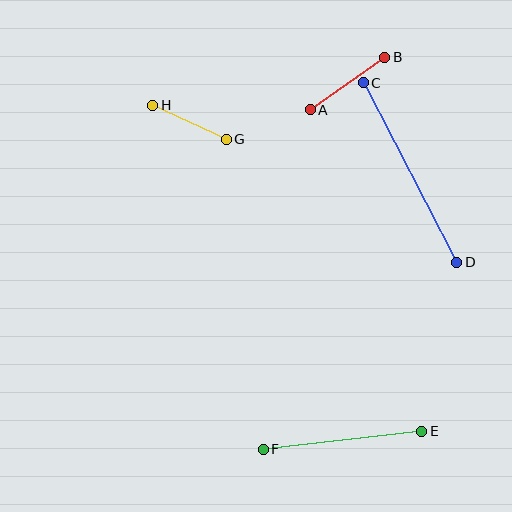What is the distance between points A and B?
The distance is approximately 91 pixels.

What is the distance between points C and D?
The distance is approximately 202 pixels.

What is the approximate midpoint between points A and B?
The midpoint is at approximately (347, 84) pixels.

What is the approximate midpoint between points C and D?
The midpoint is at approximately (410, 172) pixels.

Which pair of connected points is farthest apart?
Points C and D are farthest apart.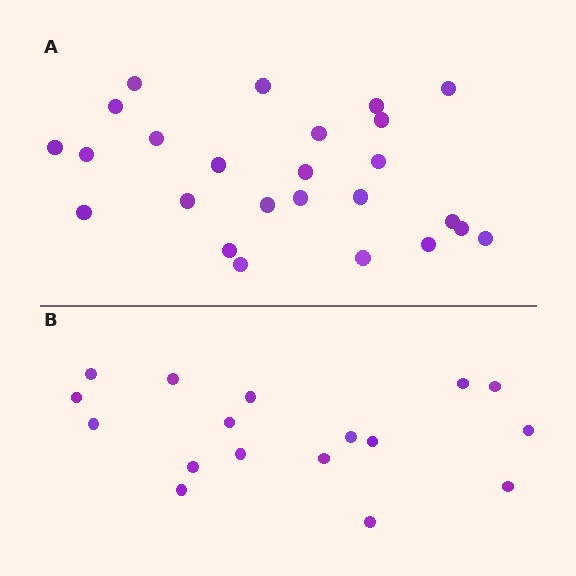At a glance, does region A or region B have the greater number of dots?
Region A (the top region) has more dots.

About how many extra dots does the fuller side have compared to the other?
Region A has roughly 8 or so more dots than region B.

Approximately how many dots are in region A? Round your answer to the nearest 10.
About 20 dots. (The exact count is 25, which rounds to 20.)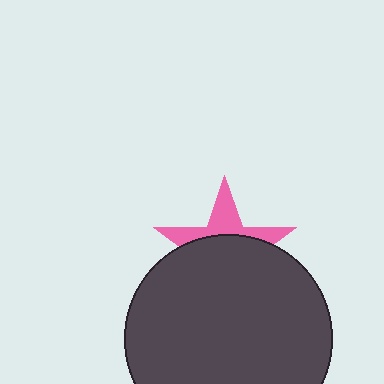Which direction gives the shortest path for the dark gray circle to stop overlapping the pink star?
Moving down gives the shortest separation.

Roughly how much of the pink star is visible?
A small part of it is visible (roughly 36%).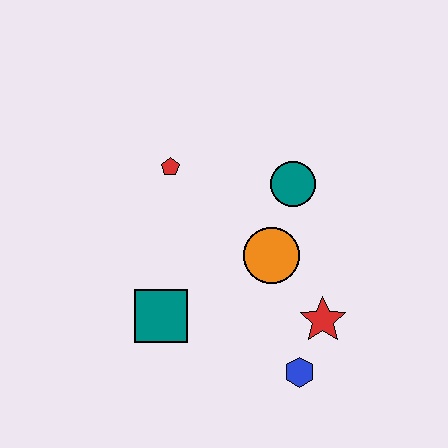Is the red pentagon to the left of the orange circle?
Yes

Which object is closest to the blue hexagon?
The red star is closest to the blue hexagon.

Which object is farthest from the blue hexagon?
The red pentagon is farthest from the blue hexagon.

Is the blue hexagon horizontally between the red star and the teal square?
Yes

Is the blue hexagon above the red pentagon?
No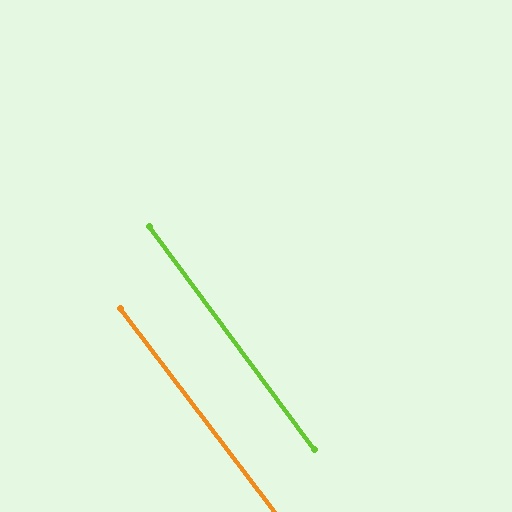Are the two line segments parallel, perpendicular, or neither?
Parallel — their directions differ by only 0.6°.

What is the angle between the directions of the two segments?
Approximately 1 degree.